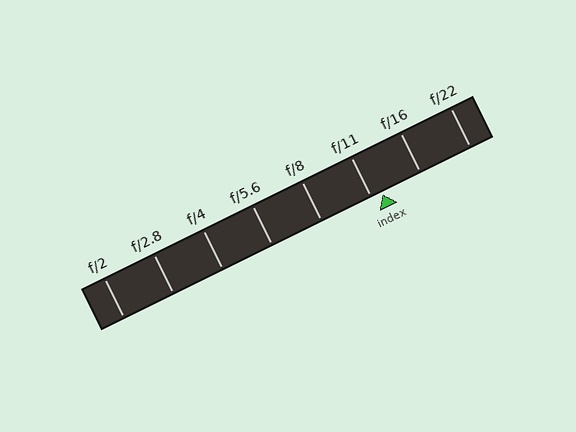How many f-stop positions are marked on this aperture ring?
There are 8 f-stop positions marked.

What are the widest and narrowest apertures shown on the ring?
The widest aperture shown is f/2 and the narrowest is f/22.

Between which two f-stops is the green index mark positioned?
The index mark is between f/11 and f/16.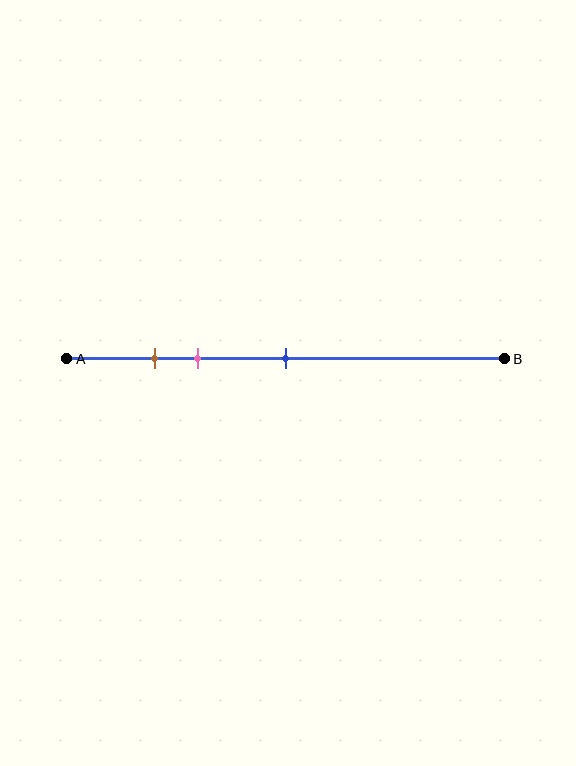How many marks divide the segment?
There are 3 marks dividing the segment.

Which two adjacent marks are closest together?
The brown and pink marks are the closest adjacent pair.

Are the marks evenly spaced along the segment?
No, the marks are not evenly spaced.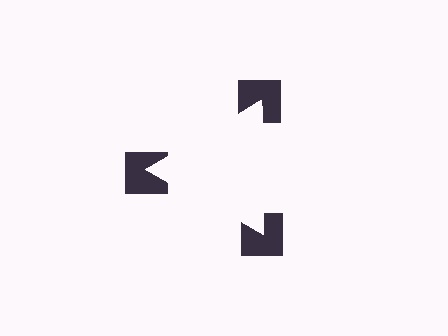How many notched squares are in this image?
There are 3 — one at each vertex of the illusory triangle.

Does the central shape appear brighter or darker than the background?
It typically appears slightly brighter than the background, even though no actual brightness change is drawn.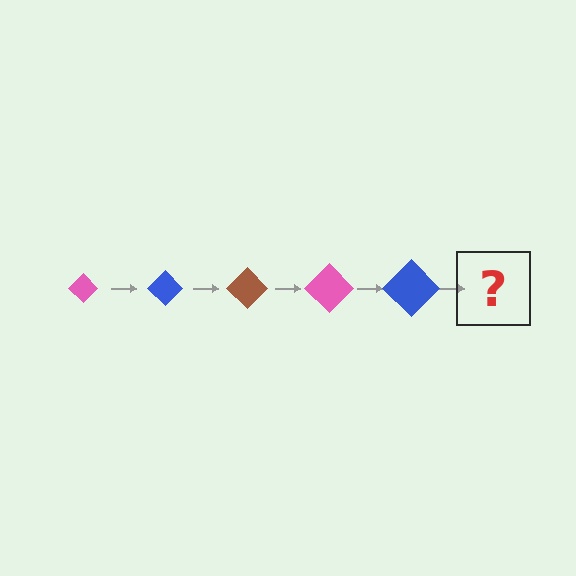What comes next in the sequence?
The next element should be a brown diamond, larger than the previous one.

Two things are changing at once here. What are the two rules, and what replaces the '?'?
The two rules are that the diamond grows larger each step and the color cycles through pink, blue, and brown. The '?' should be a brown diamond, larger than the previous one.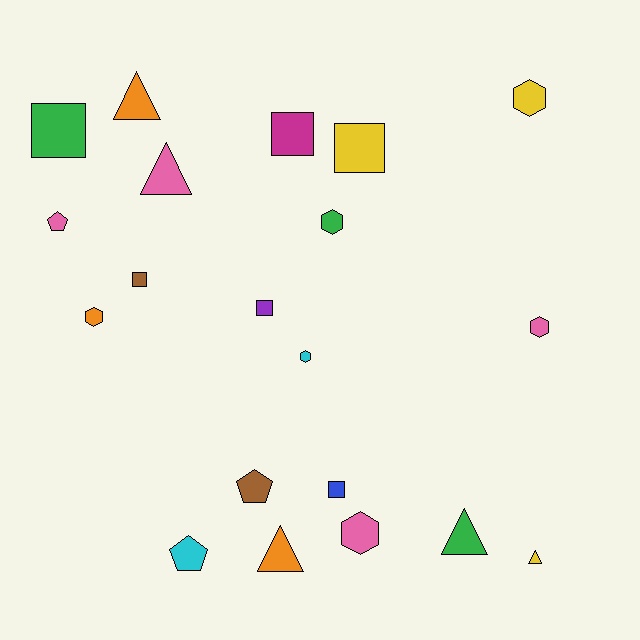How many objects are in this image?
There are 20 objects.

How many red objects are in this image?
There are no red objects.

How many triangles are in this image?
There are 5 triangles.